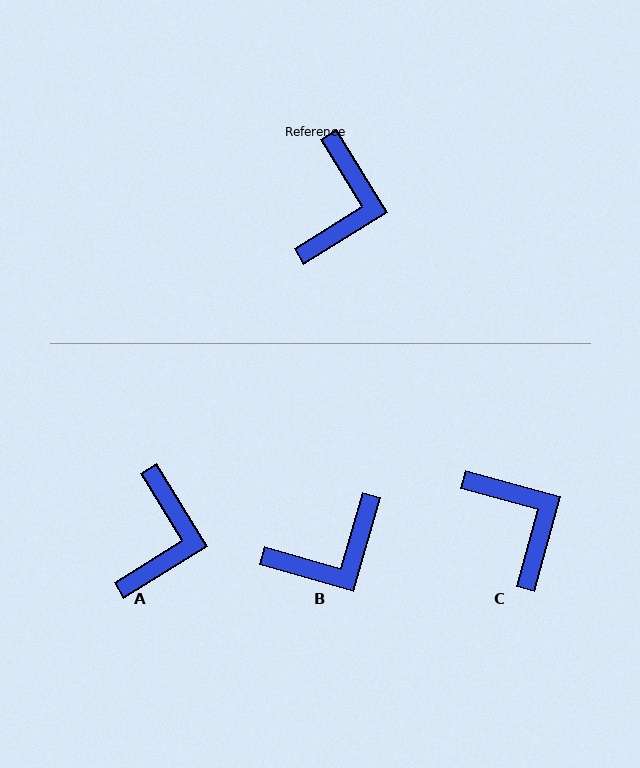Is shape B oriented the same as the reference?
No, it is off by about 48 degrees.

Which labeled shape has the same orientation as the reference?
A.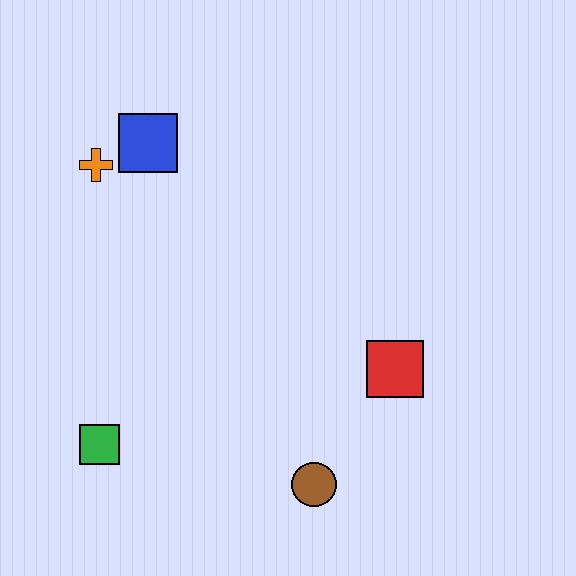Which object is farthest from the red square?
The orange cross is farthest from the red square.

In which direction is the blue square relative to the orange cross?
The blue square is to the right of the orange cross.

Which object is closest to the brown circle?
The red square is closest to the brown circle.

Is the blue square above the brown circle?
Yes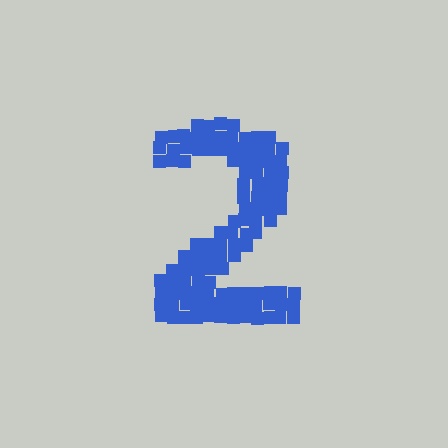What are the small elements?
The small elements are squares.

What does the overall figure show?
The overall figure shows the digit 2.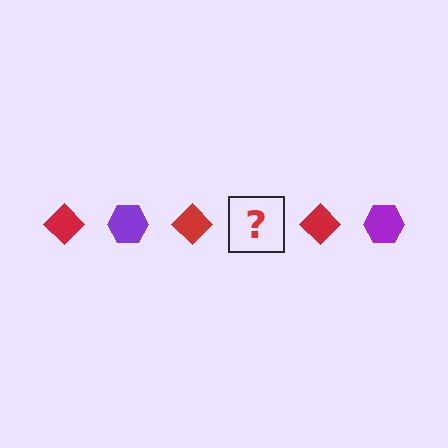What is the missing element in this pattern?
The missing element is a purple hexagon.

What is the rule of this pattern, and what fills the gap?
The rule is that the pattern alternates between red diamond and purple hexagon. The gap should be filled with a purple hexagon.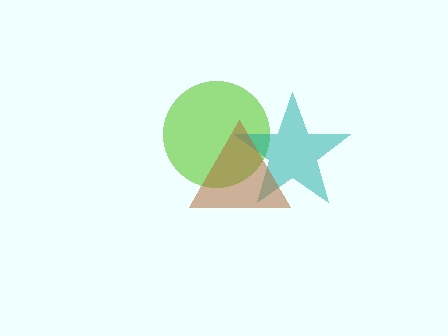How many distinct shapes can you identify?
There are 3 distinct shapes: a lime circle, a teal star, a brown triangle.